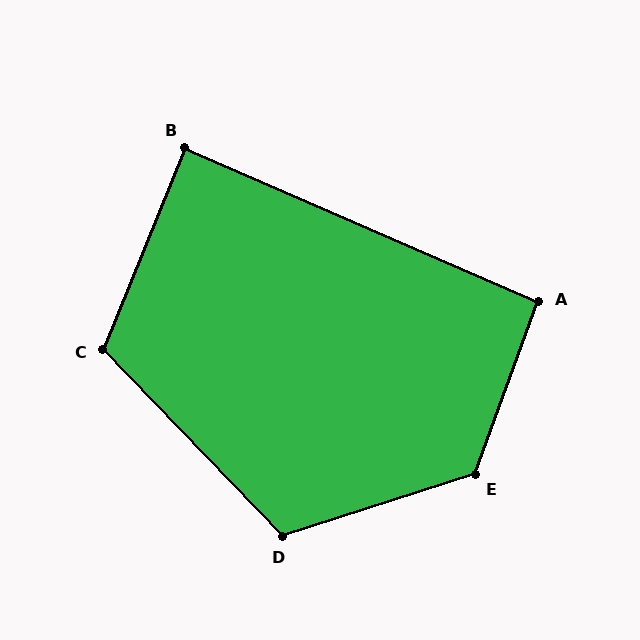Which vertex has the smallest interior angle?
B, at approximately 88 degrees.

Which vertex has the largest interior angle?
E, at approximately 128 degrees.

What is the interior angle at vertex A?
Approximately 94 degrees (approximately right).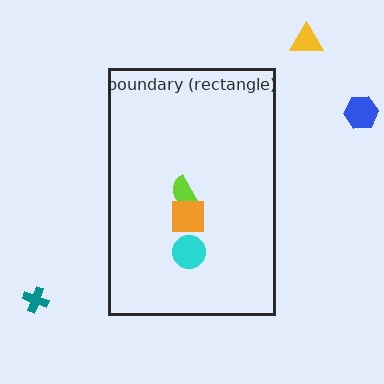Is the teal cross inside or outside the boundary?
Outside.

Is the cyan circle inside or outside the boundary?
Inside.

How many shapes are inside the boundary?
3 inside, 3 outside.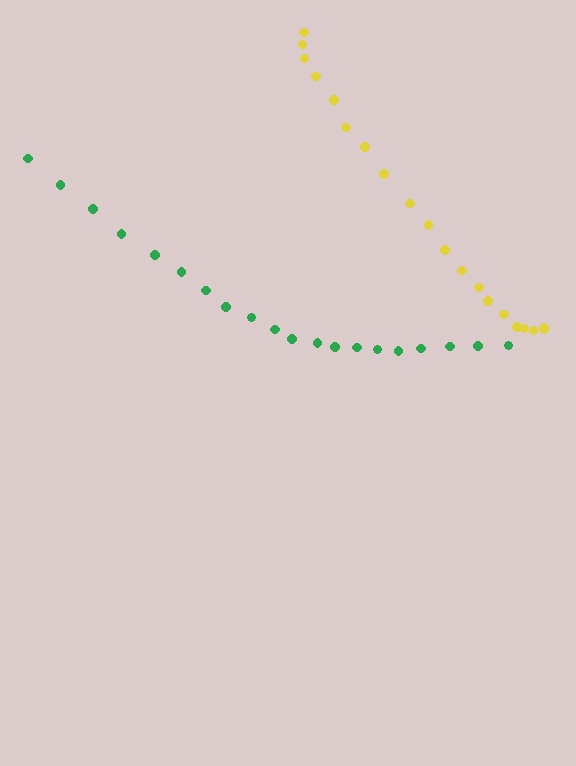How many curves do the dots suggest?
There are 2 distinct paths.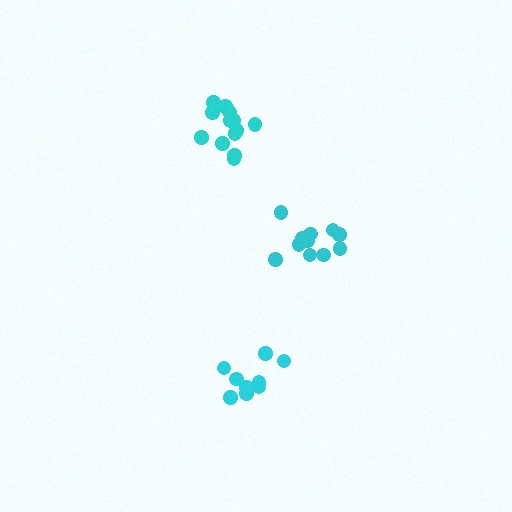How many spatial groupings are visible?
There are 3 spatial groupings.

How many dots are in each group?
Group 1: 9 dots, Group 2: 11 dots, Group 3: 13 dots (33 total).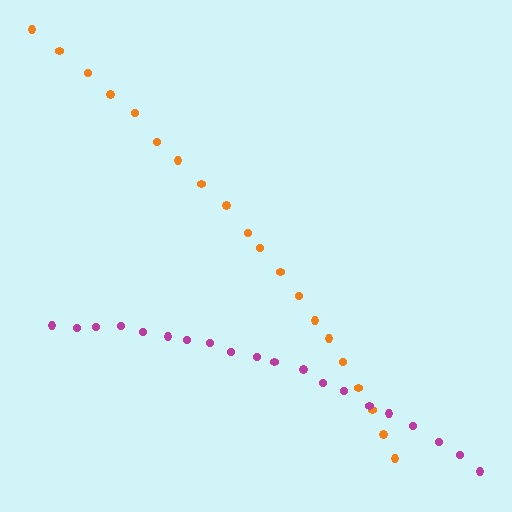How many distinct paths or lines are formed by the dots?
There are 2 distinct paths.